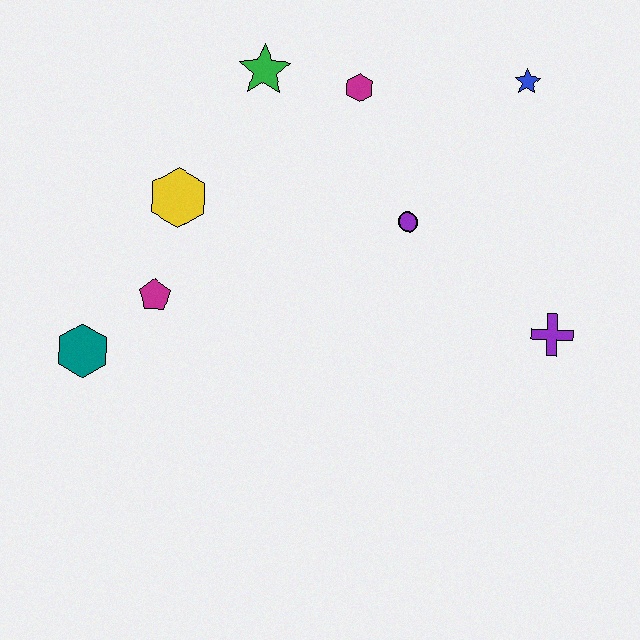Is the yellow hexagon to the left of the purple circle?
Yes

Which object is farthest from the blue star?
The teal hexagon is farthest from the blue star.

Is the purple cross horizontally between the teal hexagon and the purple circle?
No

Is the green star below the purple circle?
No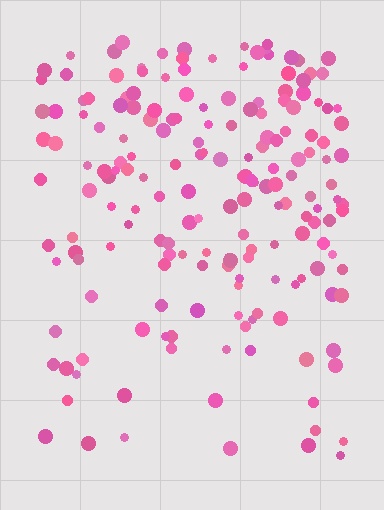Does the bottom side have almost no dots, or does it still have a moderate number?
Still a moderate number, just noticeably fewer than the top.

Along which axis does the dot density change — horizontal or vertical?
Vertical.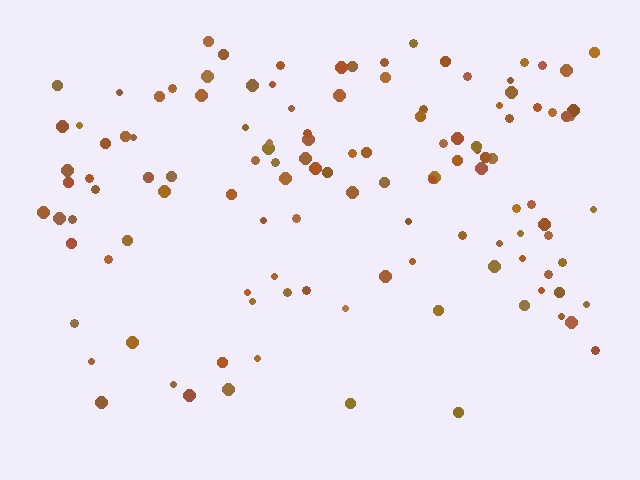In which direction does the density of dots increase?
From bottom to top, with the top side densest.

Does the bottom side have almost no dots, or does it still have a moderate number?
Still a moderate number, just noticeably fewer than the top.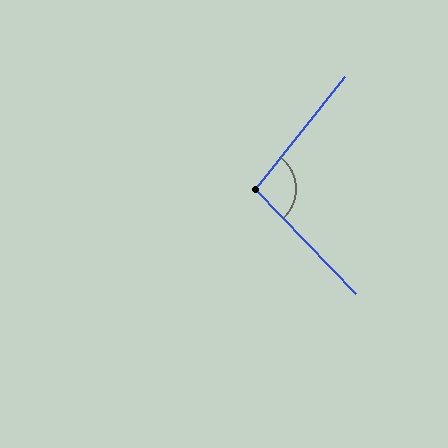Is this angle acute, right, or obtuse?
It is obtuse.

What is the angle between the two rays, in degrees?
Approximately 98 degrees.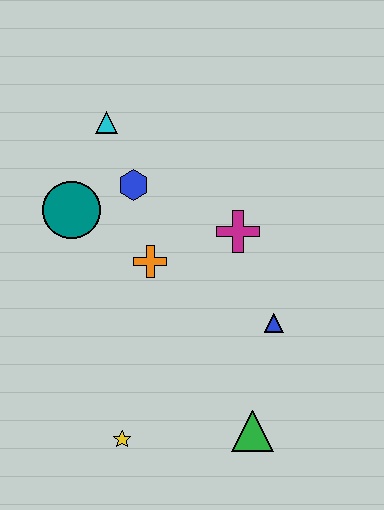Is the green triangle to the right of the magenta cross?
Yes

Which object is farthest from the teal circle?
The green triangle is farthest from the teal circle.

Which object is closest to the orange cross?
The blue hexagon is closest to the orange cross.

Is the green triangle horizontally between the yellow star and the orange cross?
No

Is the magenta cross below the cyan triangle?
Yes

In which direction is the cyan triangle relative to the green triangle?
The cyan triangle is above the green triangle.